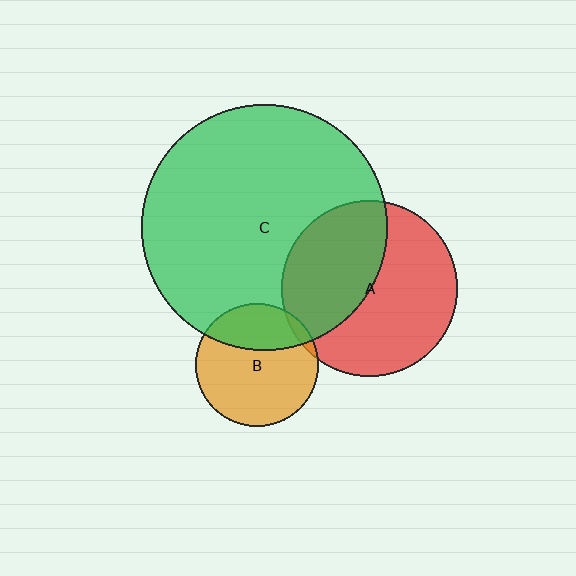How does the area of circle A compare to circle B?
Approximately 2.0 times.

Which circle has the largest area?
Circle C (green).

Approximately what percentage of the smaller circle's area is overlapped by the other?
Approximately 5%.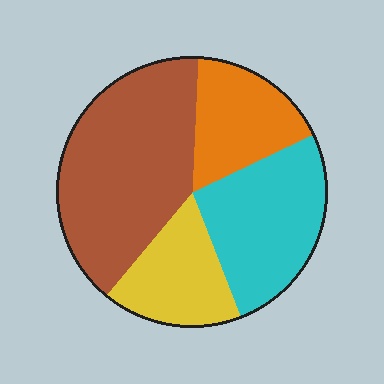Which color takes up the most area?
Brown, at roughly 40%.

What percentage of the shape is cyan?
Cyan takes up about one quarter (1/4) of the shape.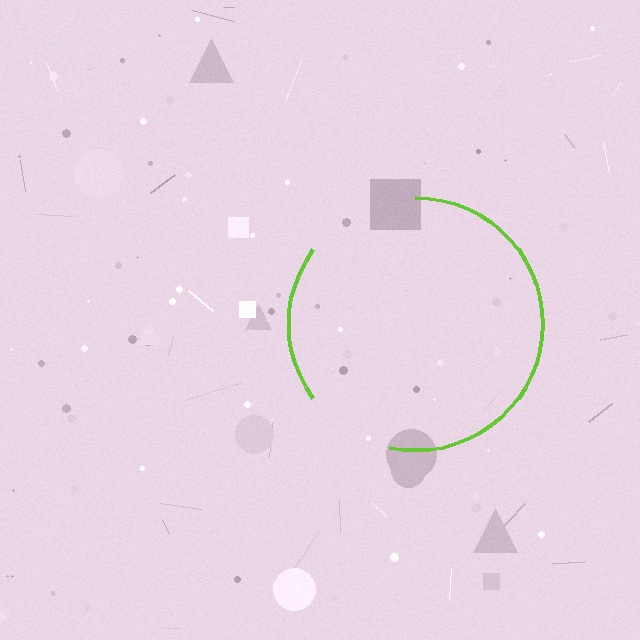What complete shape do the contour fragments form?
The contour fragments form a circle.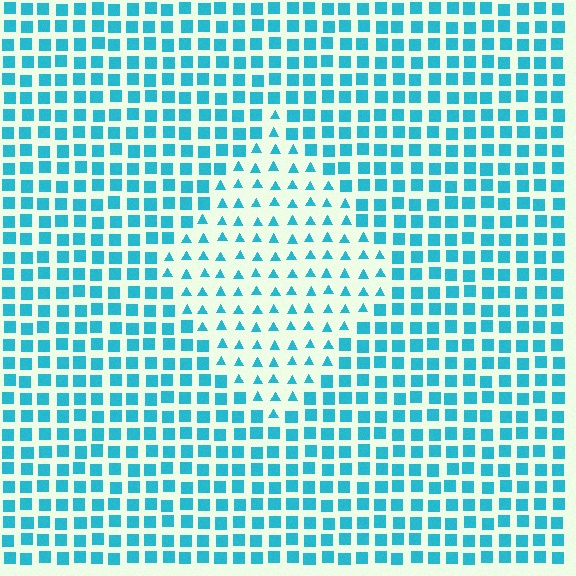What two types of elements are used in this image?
The image uses triangles inside the diamond region and squares outside it.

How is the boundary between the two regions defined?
The boundary is defined by a change in element shape: triangles inside vs. squares outside. All elements share the same color and spacing.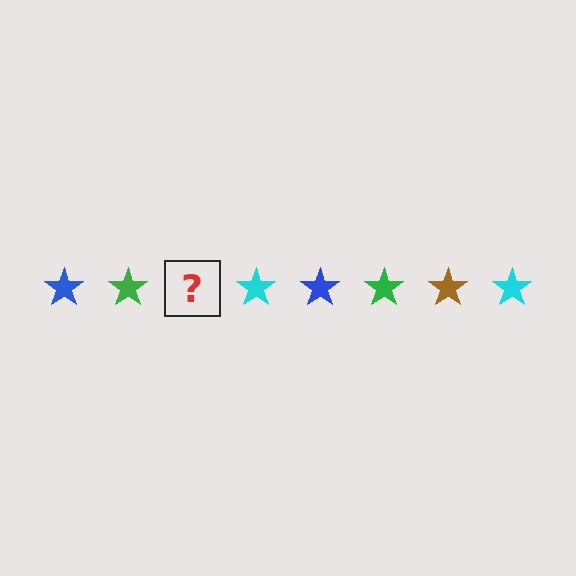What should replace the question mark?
The question mark should be replaced with a brown star.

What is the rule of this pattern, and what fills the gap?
The rule is that the pattern cycles through blue, green, brown, cyan stars. The gap should be filled with a brown star.